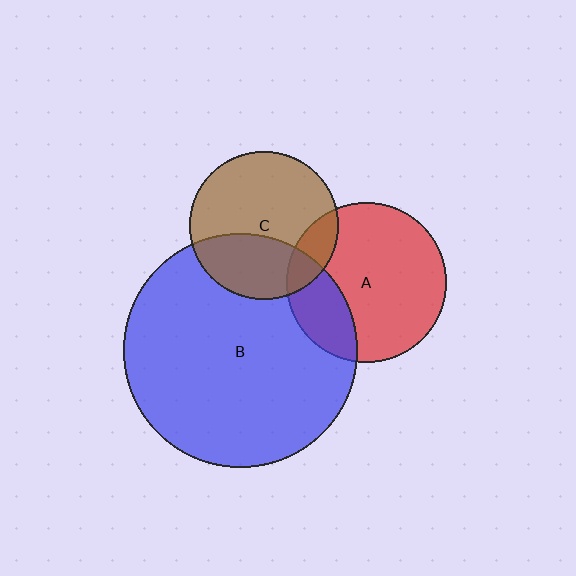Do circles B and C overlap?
Yes.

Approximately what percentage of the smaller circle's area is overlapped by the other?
Approximately 35%.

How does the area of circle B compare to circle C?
Approximately 2.5 times.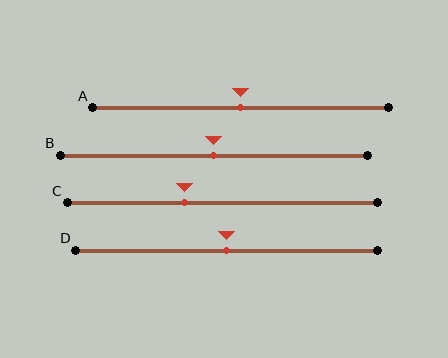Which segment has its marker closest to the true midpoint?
Segment A has its marker closest to the true midpoint.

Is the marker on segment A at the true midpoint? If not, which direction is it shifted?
Yes, the marker on segment A is at the true midpoint.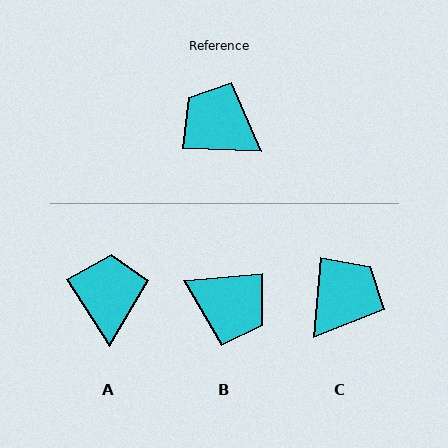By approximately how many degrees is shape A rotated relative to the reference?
Approximately 54 degrees clockwise.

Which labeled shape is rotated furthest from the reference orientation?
B, about 173 degrees away.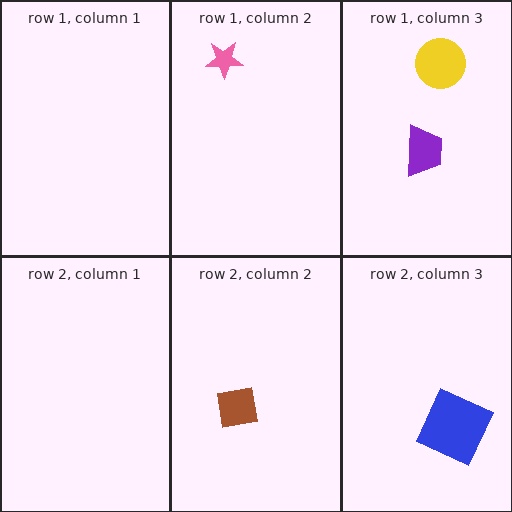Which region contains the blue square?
The row 2, column 3 region.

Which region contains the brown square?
The row 2, column 2 region.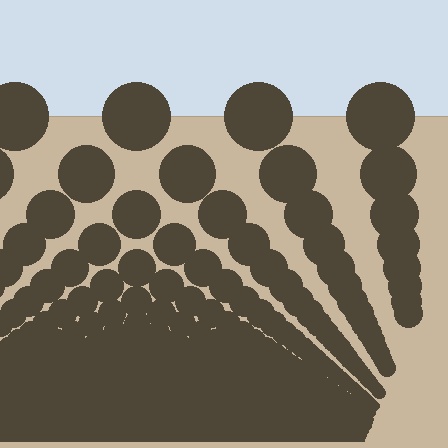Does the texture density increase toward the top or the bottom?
Density increases toward the bottom.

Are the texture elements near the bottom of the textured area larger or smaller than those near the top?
Smaller. The gradient is inverted — elements near the bottom are smaller and denser.